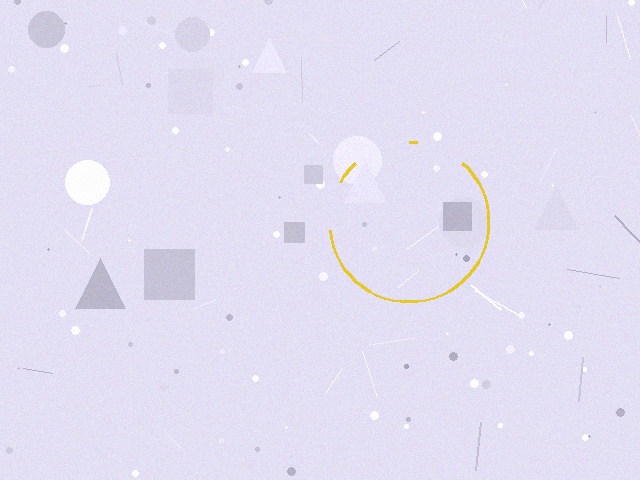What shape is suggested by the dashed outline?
The dashed outline suggests a circle.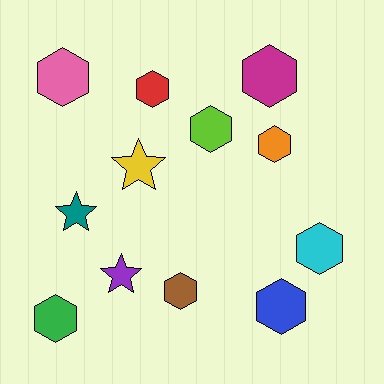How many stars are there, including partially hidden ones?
There are 3 stars.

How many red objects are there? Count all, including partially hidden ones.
There is 1 red object.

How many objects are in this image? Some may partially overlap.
There are 12 objects.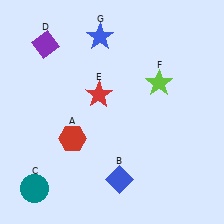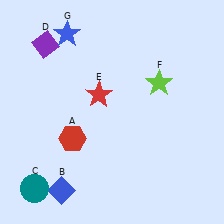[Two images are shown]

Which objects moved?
The objects that moved are: the blue diamond (B), the blue star (G).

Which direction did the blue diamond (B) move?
The blue diamond (B) moved left.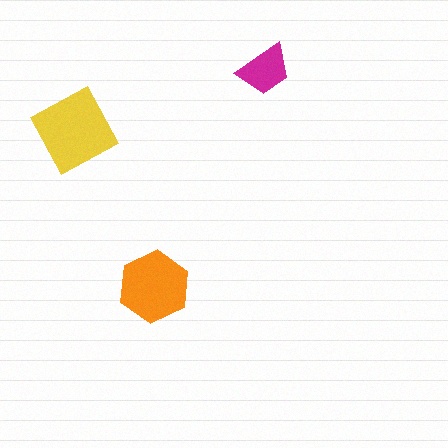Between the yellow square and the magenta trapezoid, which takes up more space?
The yellow square.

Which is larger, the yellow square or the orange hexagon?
The yellow square.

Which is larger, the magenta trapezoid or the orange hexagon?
The orange hexagon.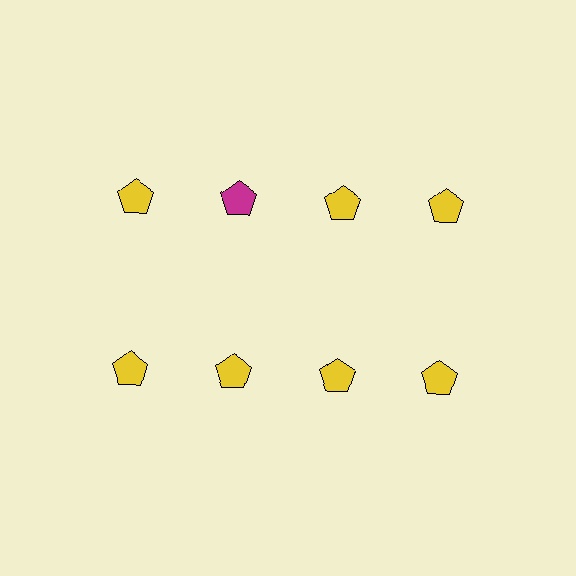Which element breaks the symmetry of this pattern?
The magenta pentagon in the top row, second from left column breaks the symmetry. All other shapes are yellow pentagons.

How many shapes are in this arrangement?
There are 8 shapes arranged in a grid pattern.